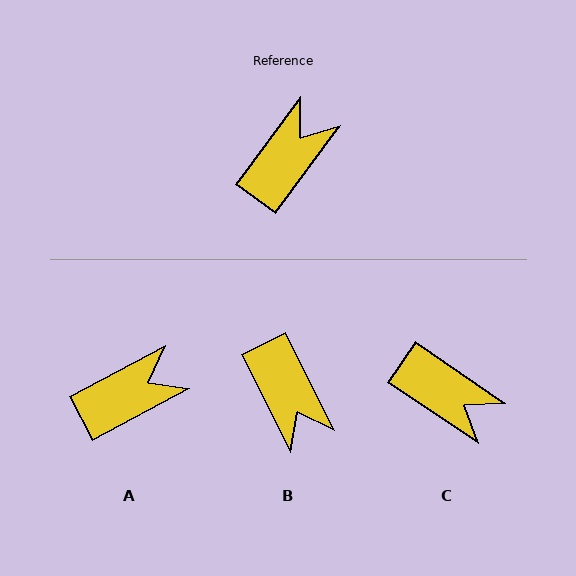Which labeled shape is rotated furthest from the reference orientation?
B, about 117 degrees away.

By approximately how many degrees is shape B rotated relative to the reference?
Approximately 117 degrees clockwise.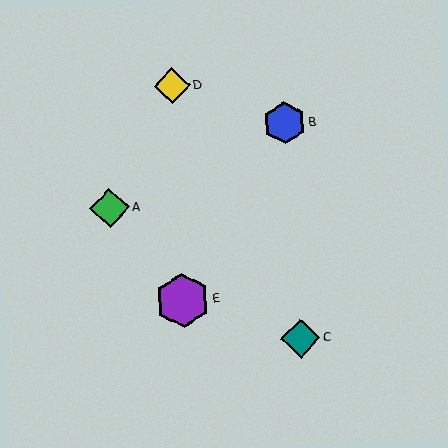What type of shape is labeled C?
Shape C is a teal diamond.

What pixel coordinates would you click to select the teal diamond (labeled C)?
Click at (300, 339) to select the teal diamond C.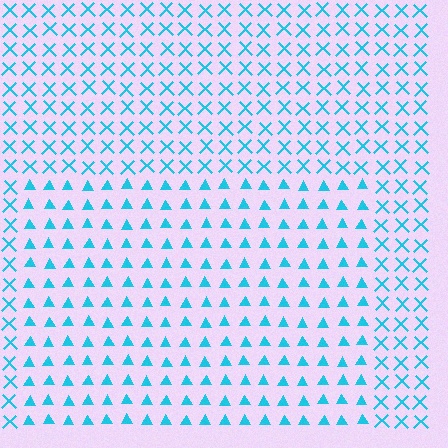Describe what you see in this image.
The image is filled with small cyan elements arranged in a uniform grid. A rectangle-shaped region contains triangles, while the surrounding area contains X marks. The boundary is defined purely by the change in element shape.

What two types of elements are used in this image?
The image uses triangles inside the rectangle region and X marks outside it.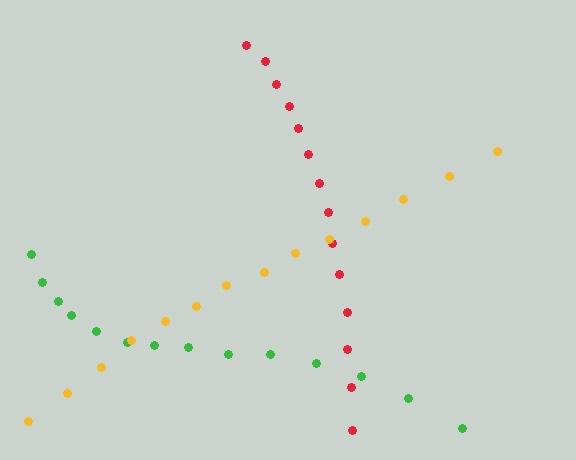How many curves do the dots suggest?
There are 3 distinct paths.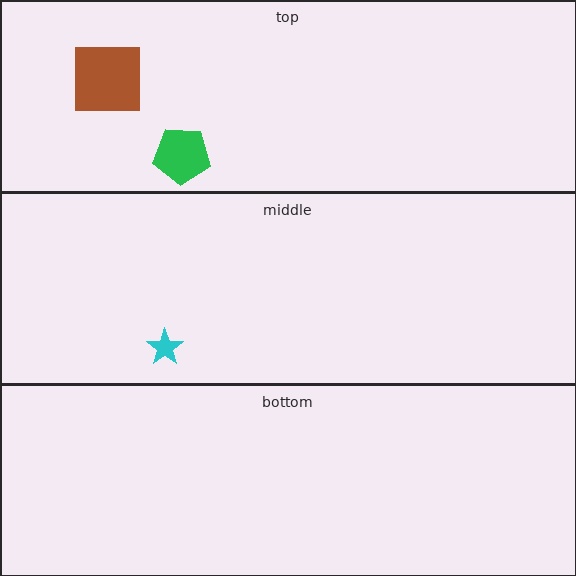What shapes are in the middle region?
The cyan star.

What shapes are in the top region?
The green pentagon, the brown square.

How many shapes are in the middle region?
1.